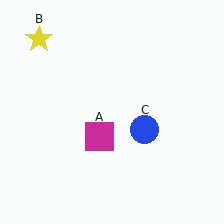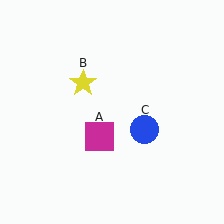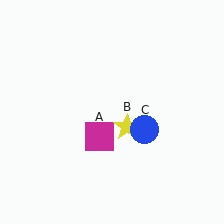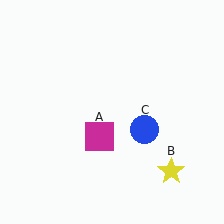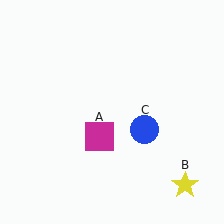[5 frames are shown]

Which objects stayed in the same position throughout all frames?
Magenta square (object A) and blue circle (object C) remained stationary.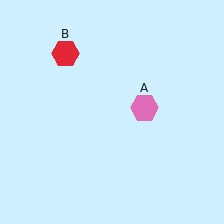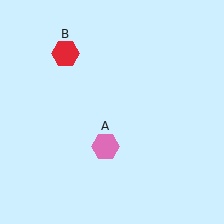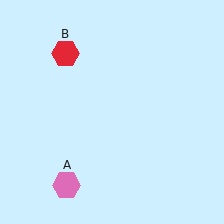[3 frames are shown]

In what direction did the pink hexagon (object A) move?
The pink hexagon (object A) moved down and to the left.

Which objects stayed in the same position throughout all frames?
Red hexagon (object B) remained stationary.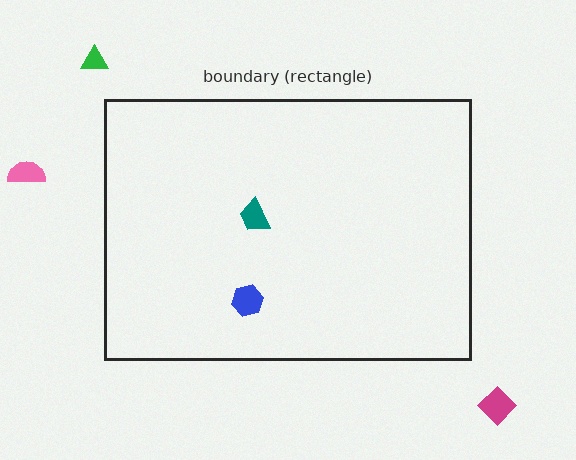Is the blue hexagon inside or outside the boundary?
Inside.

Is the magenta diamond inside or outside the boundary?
Outside.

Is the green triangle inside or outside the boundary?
Outside.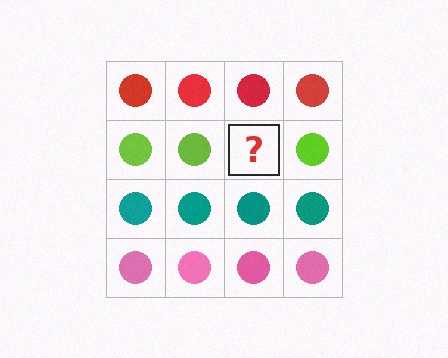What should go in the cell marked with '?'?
The missing cell should contain a lime circle.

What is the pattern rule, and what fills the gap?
The rule is that each row has a consistent color. The gap should be filled with a lime circle.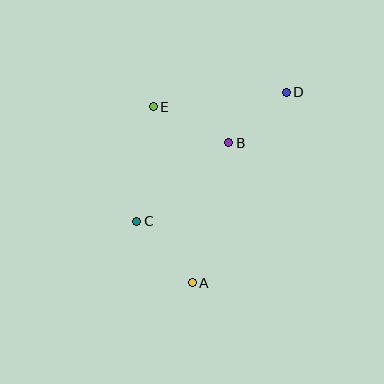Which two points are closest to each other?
Points B and D are closest to each other.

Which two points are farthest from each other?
Points A and D are farthest from each other.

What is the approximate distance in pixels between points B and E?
The distance between B and E is approximately 84 pixels.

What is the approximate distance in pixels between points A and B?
The distance between A and B is approximately 145 pixels.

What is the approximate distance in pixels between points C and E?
The distance between C and E is approximately 116 pixels.